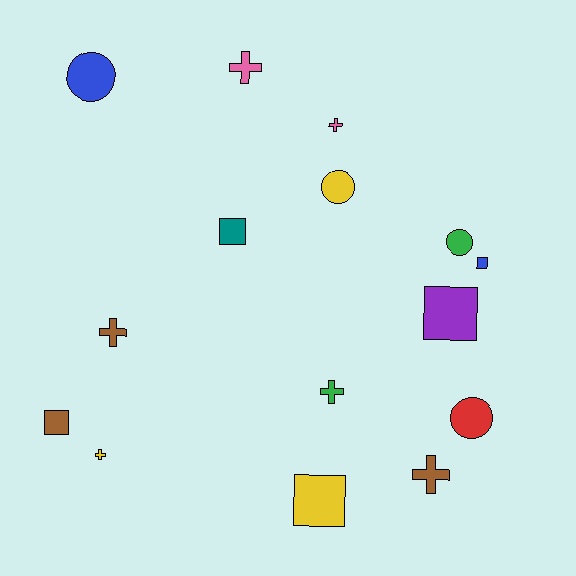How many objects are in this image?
There are 15 objects.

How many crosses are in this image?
There are 6 crosses.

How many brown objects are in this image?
There are 3 brown objects.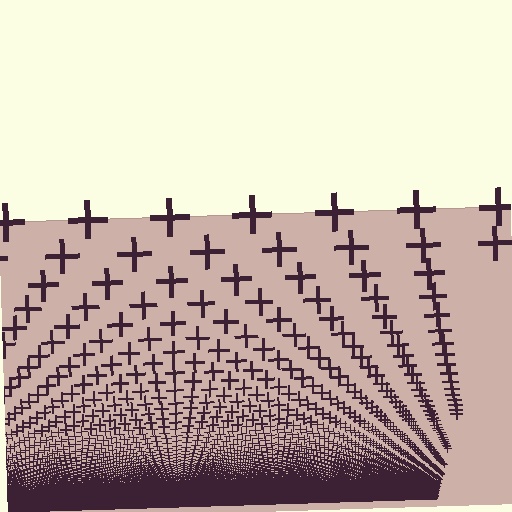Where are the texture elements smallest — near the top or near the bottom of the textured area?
Near the bottom.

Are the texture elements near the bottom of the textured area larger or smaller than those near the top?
Smaller. The gradient is inverted — elements near the bottom are smaller and denser.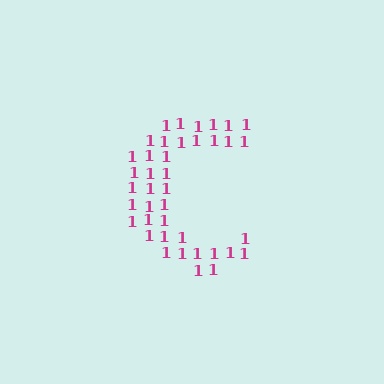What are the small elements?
The small elements are digit 1's.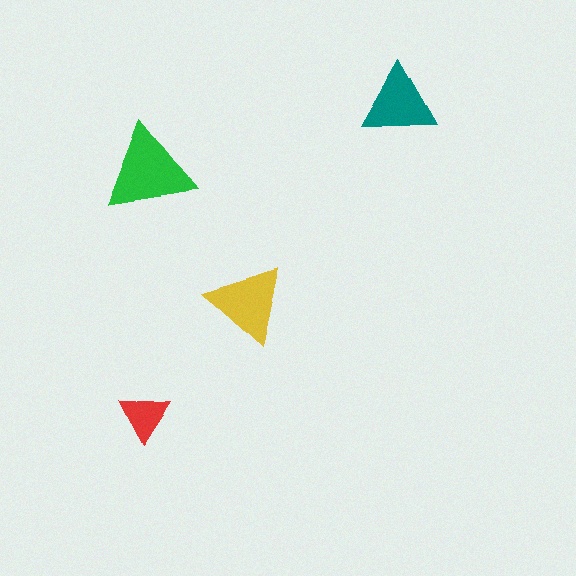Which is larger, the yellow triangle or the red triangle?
The yellow one.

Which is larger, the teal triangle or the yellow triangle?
The yellow one.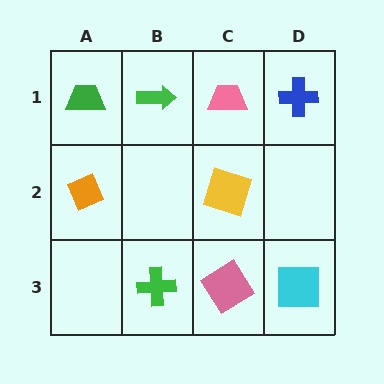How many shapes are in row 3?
3 shapes.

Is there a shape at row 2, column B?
No, that cell is empty.